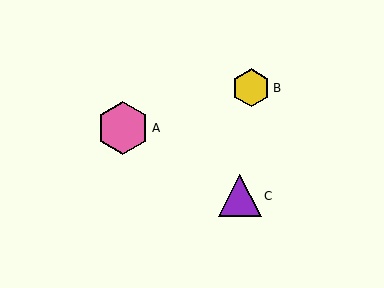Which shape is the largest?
The pink hexagon (labeled A) is the largest.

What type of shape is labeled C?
Shape C is a purple triangle.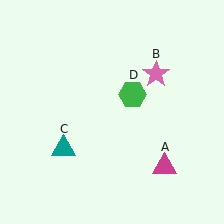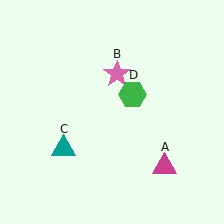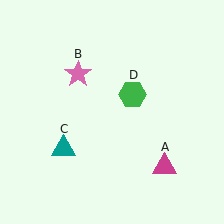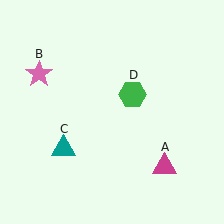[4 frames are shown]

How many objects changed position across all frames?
1 object changed position: pink star (object B).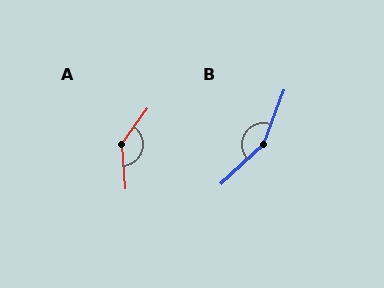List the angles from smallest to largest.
A (140°), B (153°).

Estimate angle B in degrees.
Approximately 153 degrees.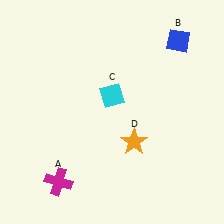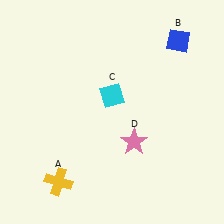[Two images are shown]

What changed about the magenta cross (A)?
In Image 1, A is magenta. In Image 2, it changed to yellow.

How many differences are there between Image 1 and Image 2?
There are 2 differences between the two images.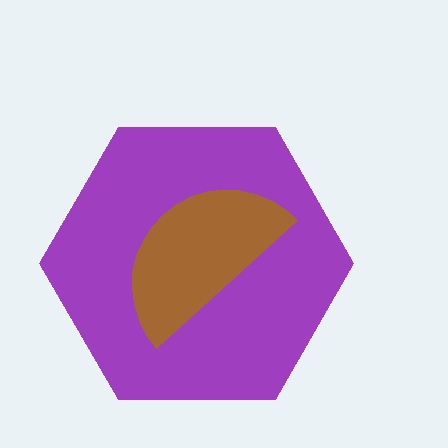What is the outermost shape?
The purple hexagon.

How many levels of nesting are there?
2.